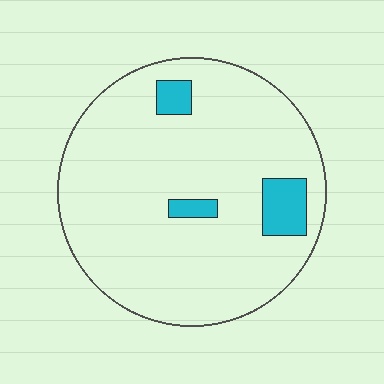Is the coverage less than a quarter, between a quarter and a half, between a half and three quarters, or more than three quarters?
Less than a quarter.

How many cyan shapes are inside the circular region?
3.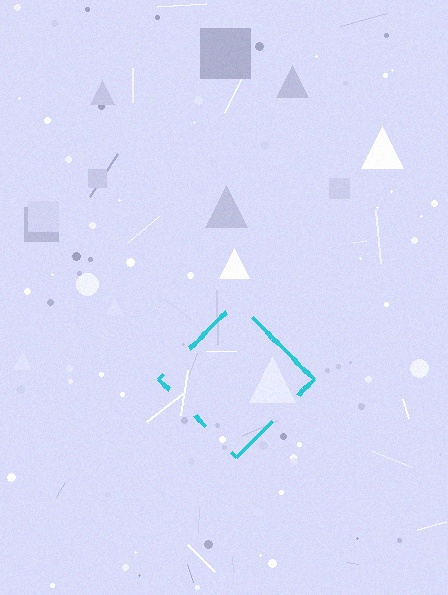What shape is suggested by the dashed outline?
The dashed outline suggests a diamond.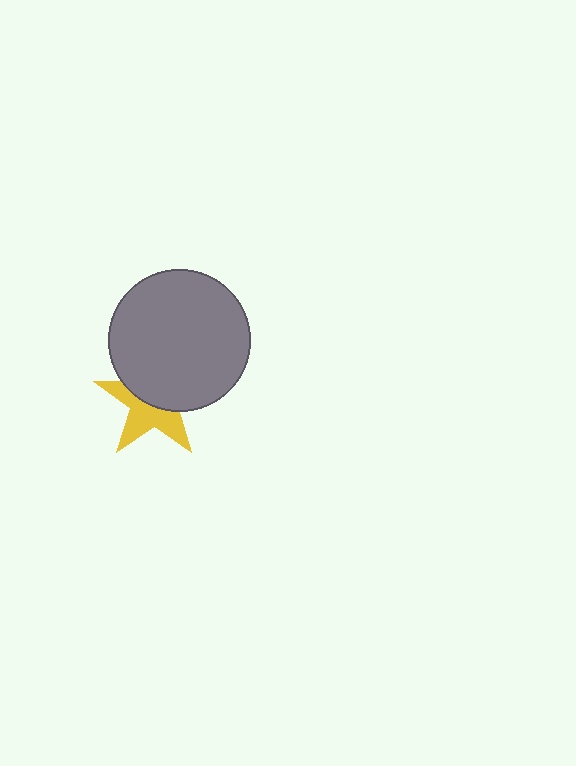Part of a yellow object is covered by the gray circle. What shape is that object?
It is a star.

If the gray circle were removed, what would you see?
You would see the complete yellow star.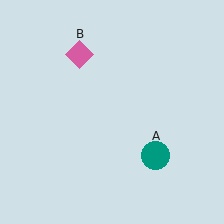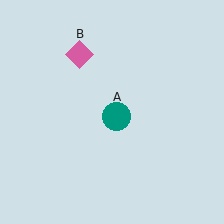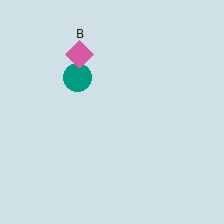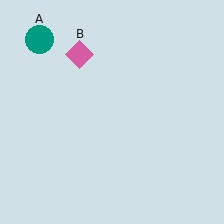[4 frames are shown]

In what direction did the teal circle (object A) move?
The teal circle (object A) moved up and to the left.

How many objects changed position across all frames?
1 object changed position: teal circle (object A).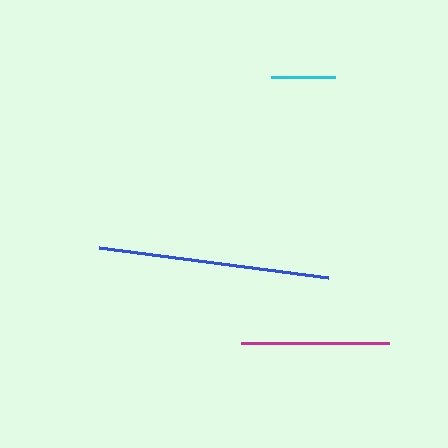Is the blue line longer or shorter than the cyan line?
The blue line is longer than the cyan line.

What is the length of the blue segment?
The blue segment is approximately 231 pixels long.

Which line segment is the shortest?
The cyan line is the shortest at approximately 65 pixels.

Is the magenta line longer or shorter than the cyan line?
The magenta line is longer than the cyan line.